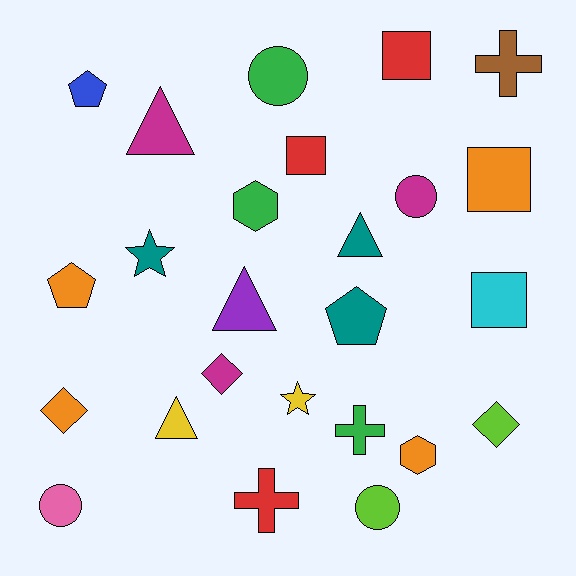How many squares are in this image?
There are 4 squares.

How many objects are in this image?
There are 25 objects.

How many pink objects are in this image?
There is 1 pink object.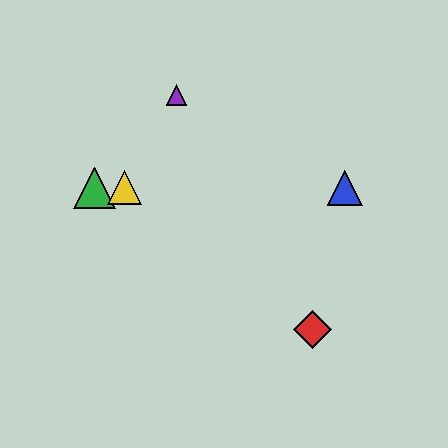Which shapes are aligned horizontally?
The blue triangle, the green triangle, the yellow triangle are aligned horizontally.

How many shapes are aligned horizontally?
3 shapes (the blue triangle, the green triangle, the yellow triangle) are aligned horizontally.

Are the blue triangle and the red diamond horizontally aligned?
No, the blue triangle is at y≈188 and the red diamond is at y≈329.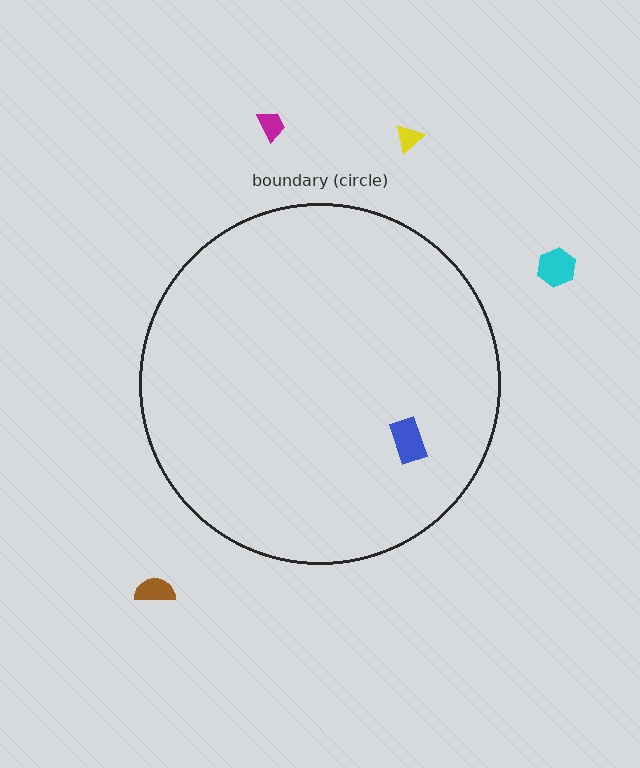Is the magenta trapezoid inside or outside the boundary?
Outside.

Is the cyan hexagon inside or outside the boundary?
Outside.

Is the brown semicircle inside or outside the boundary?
Outside.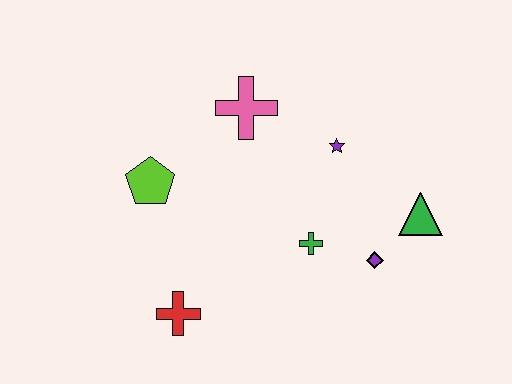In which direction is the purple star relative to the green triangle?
The purple star is to the left of the green triangle.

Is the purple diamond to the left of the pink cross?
No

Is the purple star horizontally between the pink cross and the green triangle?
Yes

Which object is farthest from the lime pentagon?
The green triangle is farthest from the lime pentagon.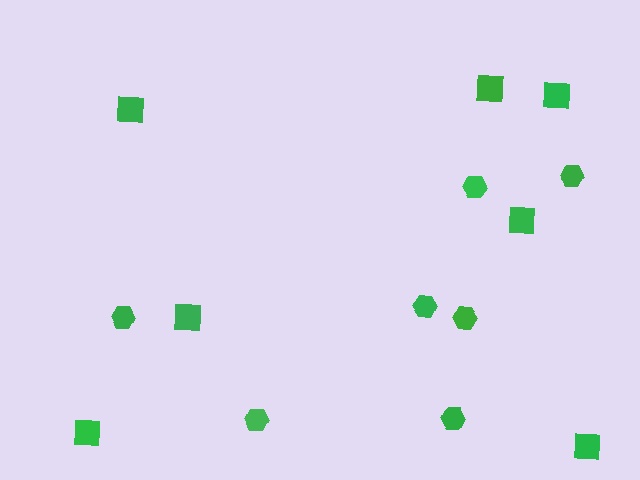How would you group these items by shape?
There are 2 groups: one group of hexagons (7) and one group of squares (7).